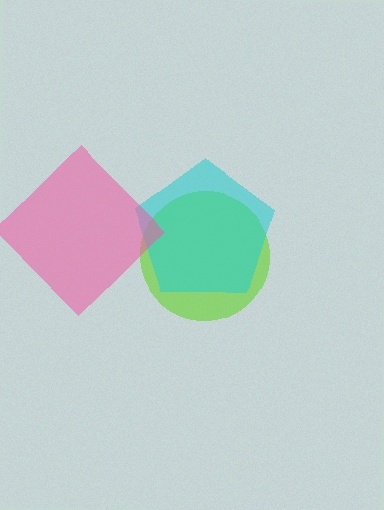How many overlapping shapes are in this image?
There are 3 overlapping shapes in the image.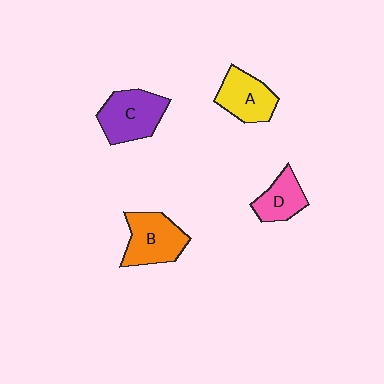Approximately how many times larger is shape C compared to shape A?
Approximately 1.2 times.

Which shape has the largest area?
Shape C (purple).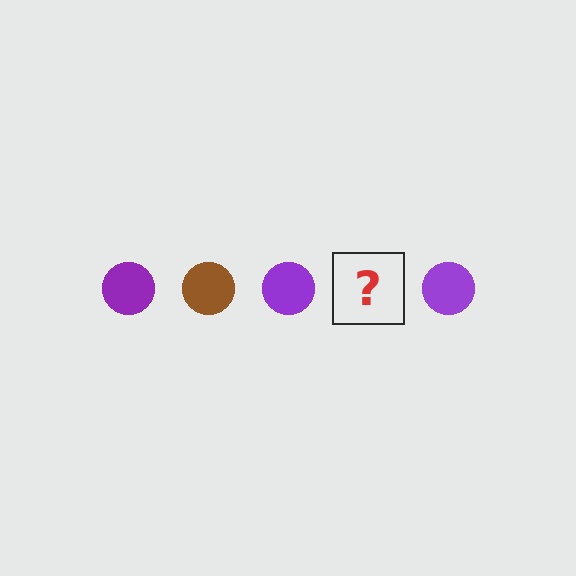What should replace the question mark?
The question mark should be replaced with a brown circle.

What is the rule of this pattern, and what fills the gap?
The rule is that the pattern cycles through purple, brown circles. The gap should be filled with a brown circle.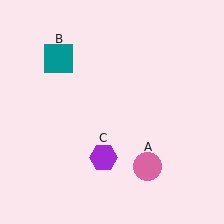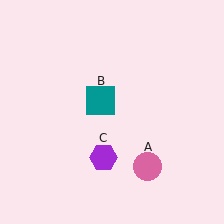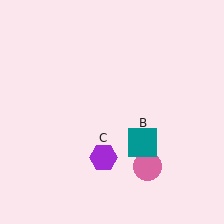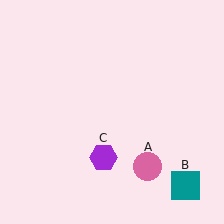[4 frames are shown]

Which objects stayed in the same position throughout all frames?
Pink circle (object A) and purple hexagon (object C) remained stationary.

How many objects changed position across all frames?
1 object changed position: teal square (object B).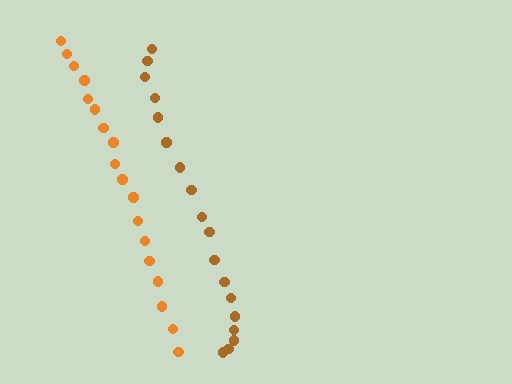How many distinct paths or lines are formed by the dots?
There are 2 distinct paths.